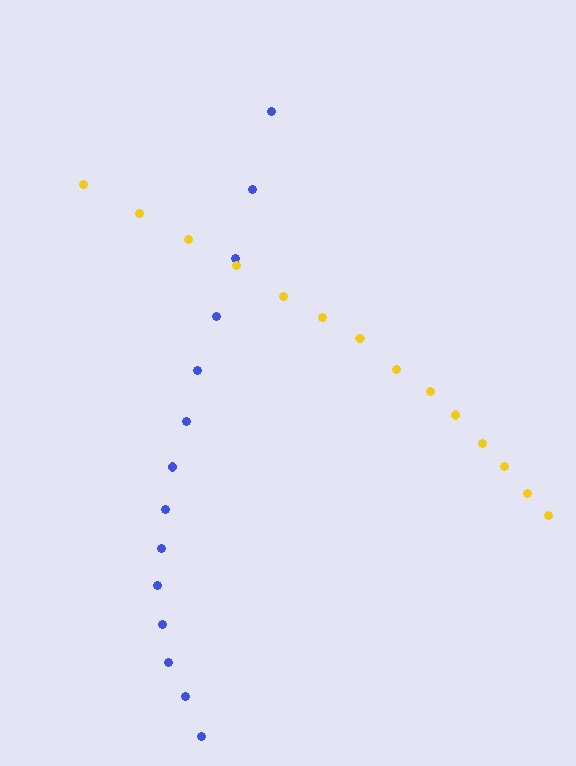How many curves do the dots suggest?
There are 2 distinct paths.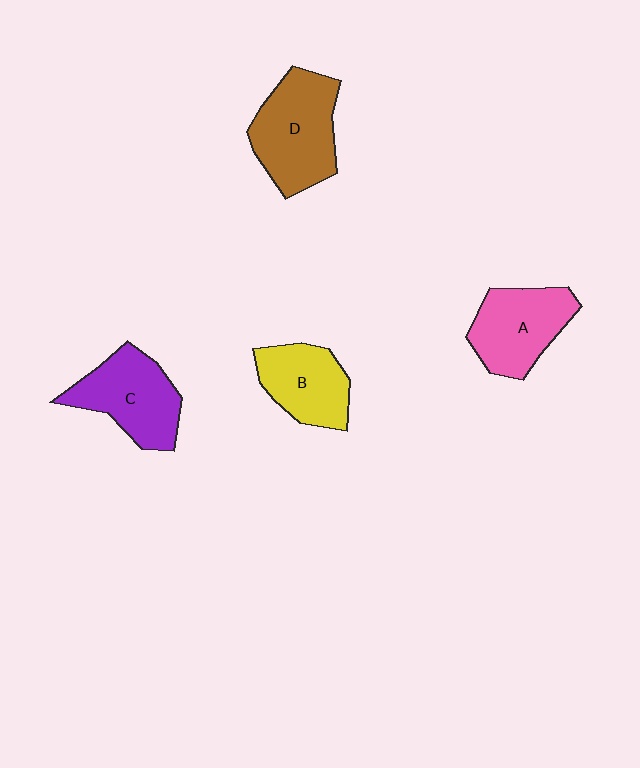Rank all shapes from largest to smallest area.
From largest to smallest: D (brown), C (purple), A (pink), B (yellow).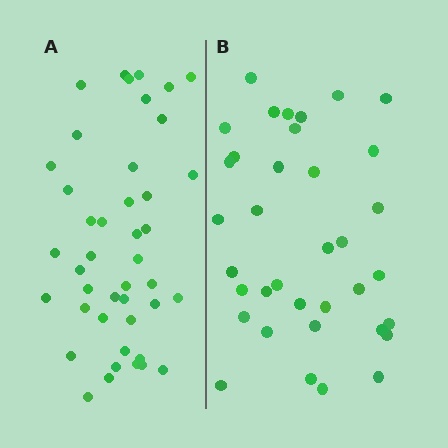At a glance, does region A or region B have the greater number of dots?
Region A (the left region) has more dots.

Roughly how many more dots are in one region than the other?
Region A has roughly 8 or so more dots than region B.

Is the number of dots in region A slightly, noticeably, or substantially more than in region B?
Region A has only slightly more — the two regions are fairly close. The ratio is roughly 1.2 to 1.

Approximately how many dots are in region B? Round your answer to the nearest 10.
About 40 dots. (The exact count is 36, which rounds to 40.)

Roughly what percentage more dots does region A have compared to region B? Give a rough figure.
About 20% more.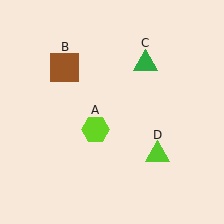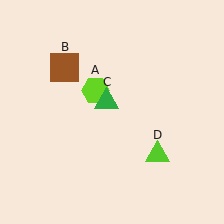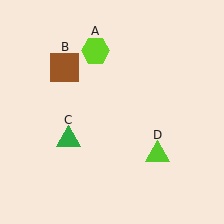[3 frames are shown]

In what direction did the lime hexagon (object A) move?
The lime hexagon (object A) moved up.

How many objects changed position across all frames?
2 objects changed position: lime hexagon (object A), green triangle (object C).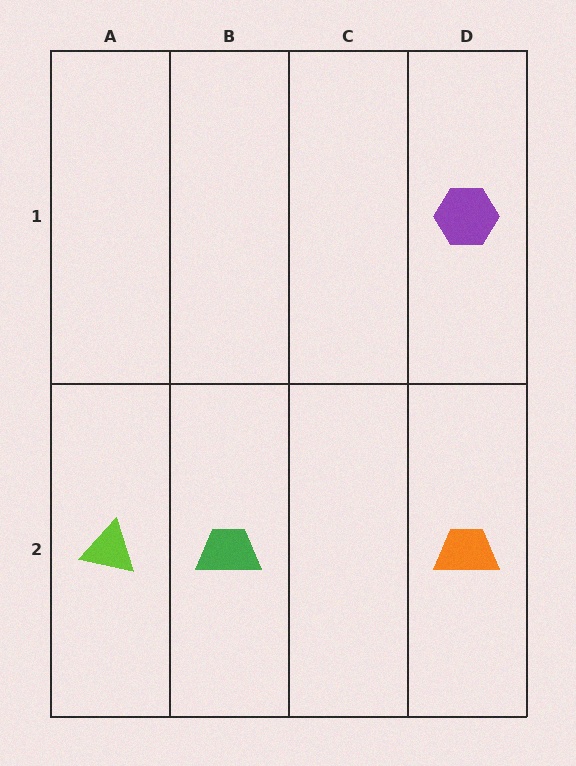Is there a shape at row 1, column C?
No, that cell is empty.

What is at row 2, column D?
An orange trapezoid.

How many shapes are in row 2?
3 shapes.